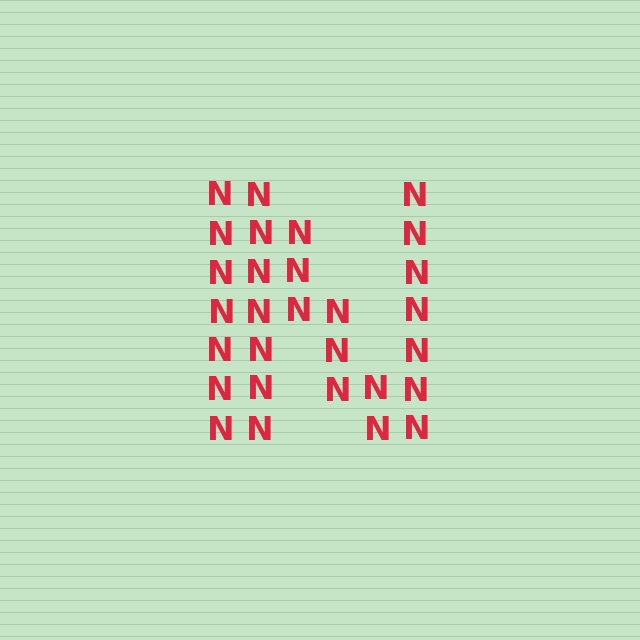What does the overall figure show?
The overall figure shows the letter N.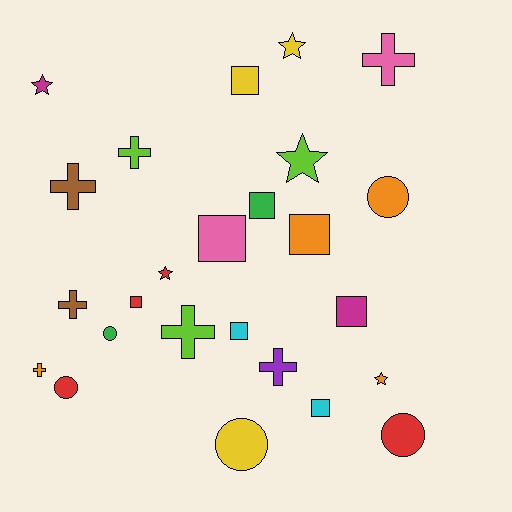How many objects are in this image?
There are 25 objects.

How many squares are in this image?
There are 8 squares.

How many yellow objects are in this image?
There are 3 yellow objects.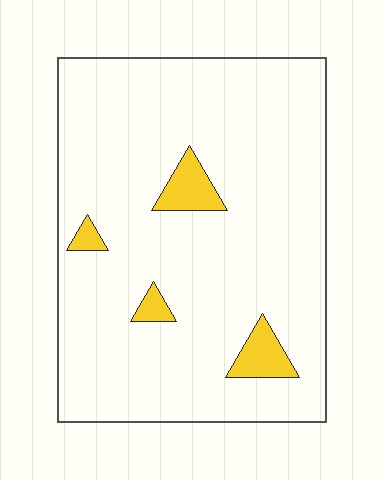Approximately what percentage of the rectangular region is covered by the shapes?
Approximately 5%.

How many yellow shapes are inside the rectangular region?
4.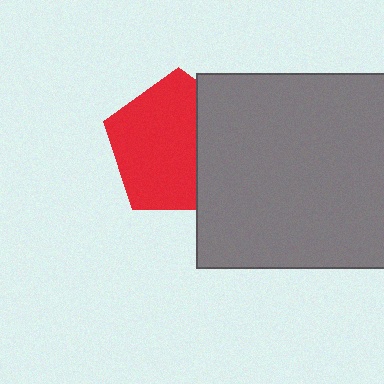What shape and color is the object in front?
The object in front is a gray square.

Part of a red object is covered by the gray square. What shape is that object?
It is a pentagon.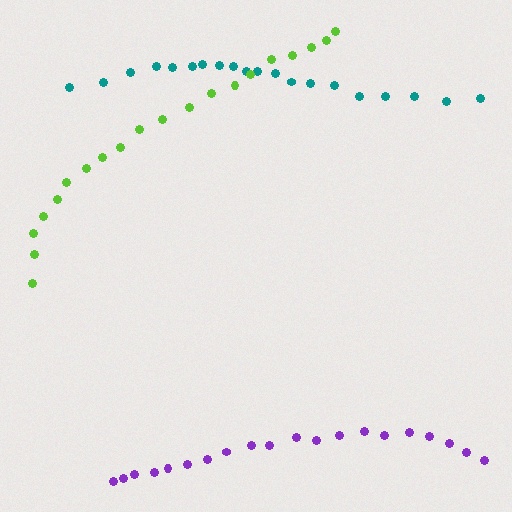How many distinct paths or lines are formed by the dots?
There are 3 distinct paths.